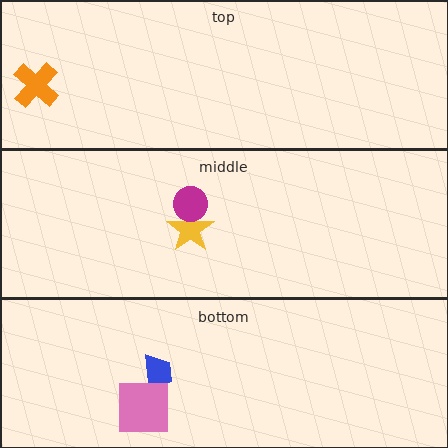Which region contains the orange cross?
The top region.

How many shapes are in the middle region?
2.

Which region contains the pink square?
The bottom region.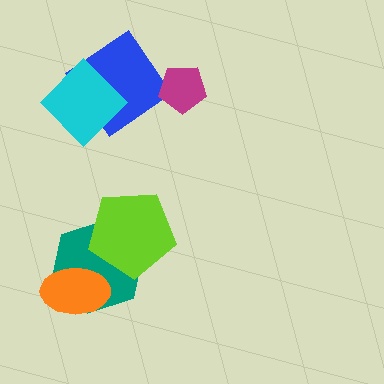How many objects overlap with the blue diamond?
1 object overlaps with the blue diamond.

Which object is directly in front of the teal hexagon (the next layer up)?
The orange ellipse is directly in front of the teal hexagon.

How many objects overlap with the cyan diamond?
1 object overlaps with the cyan diamond.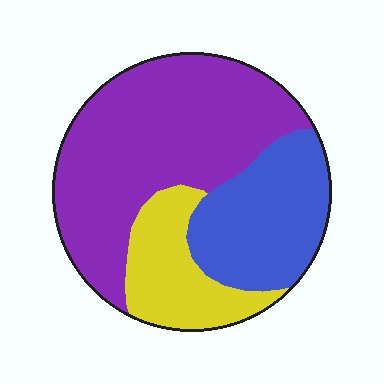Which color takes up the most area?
Purple, at roughly 55%.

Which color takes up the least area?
Yellow, at roughly 20%.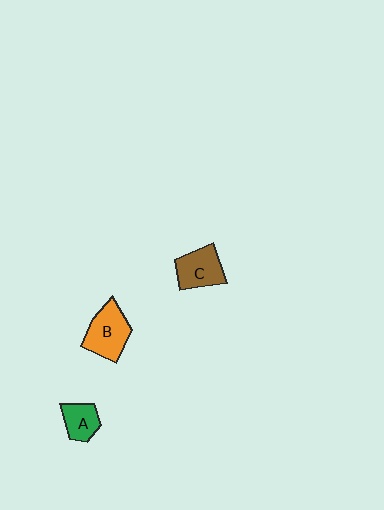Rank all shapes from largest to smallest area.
From largest to smallest: B (orange), C (brown), A (green).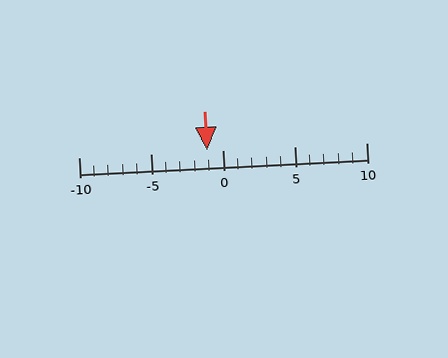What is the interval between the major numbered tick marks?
The major tick marks are spaced 5 units apart.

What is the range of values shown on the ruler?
The ruler shows values from -10 to 10.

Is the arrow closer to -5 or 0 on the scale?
The arrow is closer to 0.